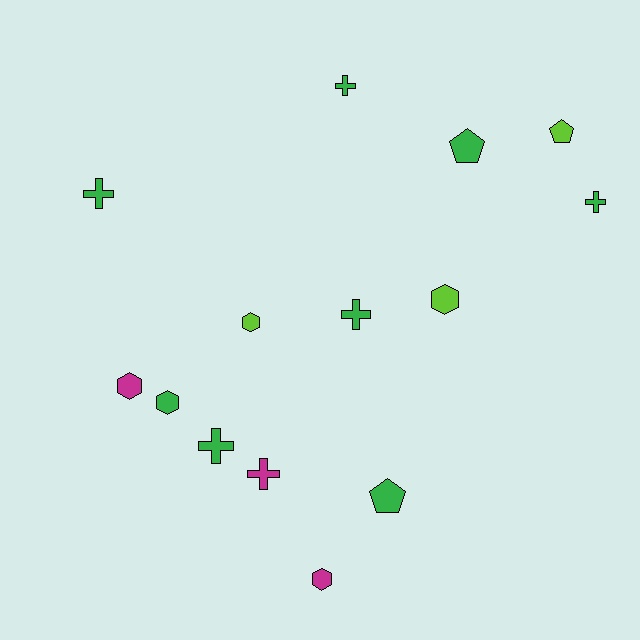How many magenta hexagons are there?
There are 2 magenta hexagons.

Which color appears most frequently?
Green, with 8 objects.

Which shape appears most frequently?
Cross, with 6 objects.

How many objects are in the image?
There are 14 objects.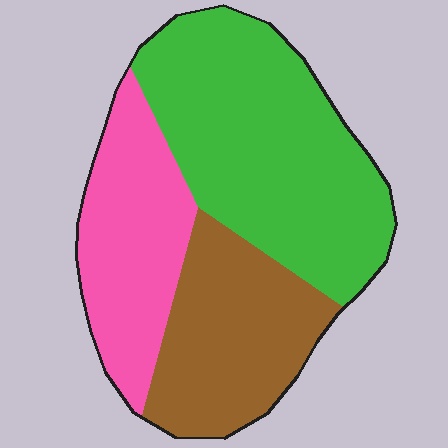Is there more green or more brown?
Green.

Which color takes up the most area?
Green, at roughly 45%.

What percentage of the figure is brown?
Brown takes up about one quarter (1/4) of the figure.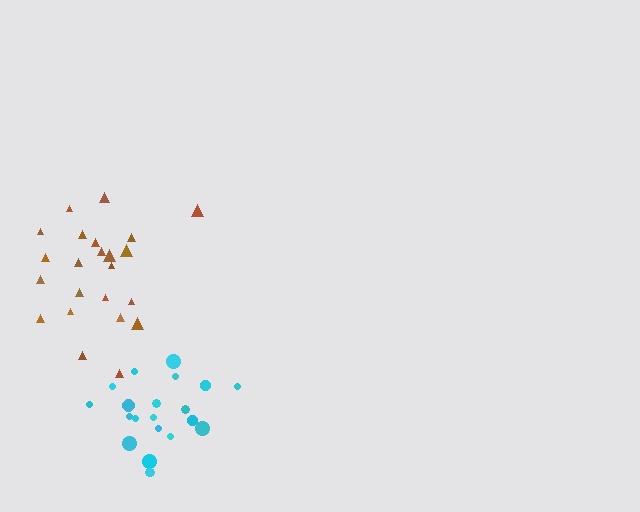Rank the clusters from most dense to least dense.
cyan, brown.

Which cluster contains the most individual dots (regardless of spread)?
Brown (23).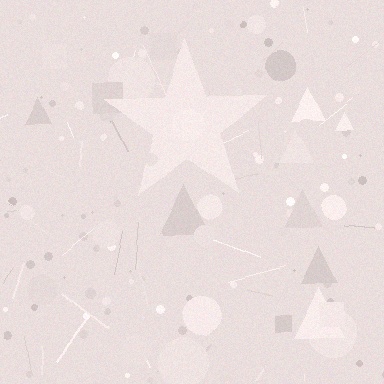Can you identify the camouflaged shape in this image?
The camouflaged shape is a star.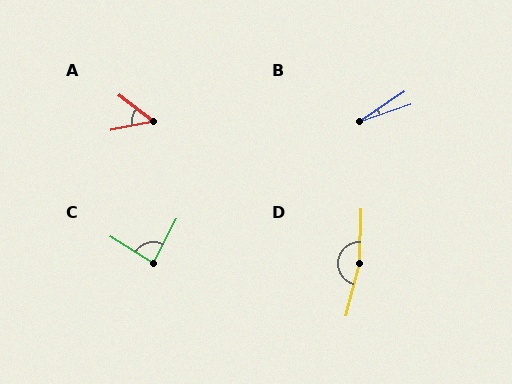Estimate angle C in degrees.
Approximately 86 degrees.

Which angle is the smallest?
B, at approximately 15 degrees.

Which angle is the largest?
D, at approximately 167 degrees.